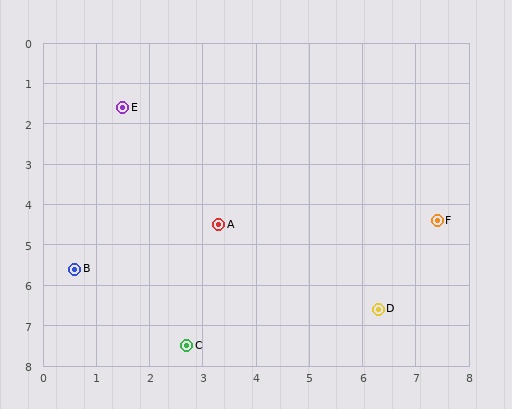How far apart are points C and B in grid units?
Points C and B are about 2.8 grid units apart.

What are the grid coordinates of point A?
Point A is at approximately (3.3, 4.5).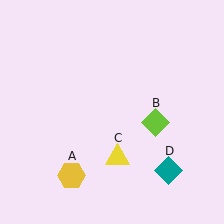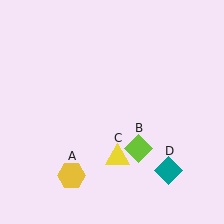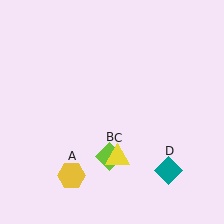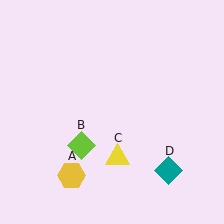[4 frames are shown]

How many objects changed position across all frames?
1 object changed position: lime diamond (object B).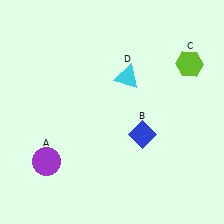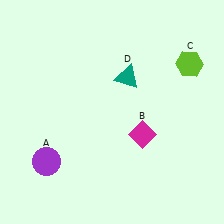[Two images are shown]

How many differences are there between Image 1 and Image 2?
There are 2 differences between the two images.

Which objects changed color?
B changed from blue to magenta. D changed from cyan to teal.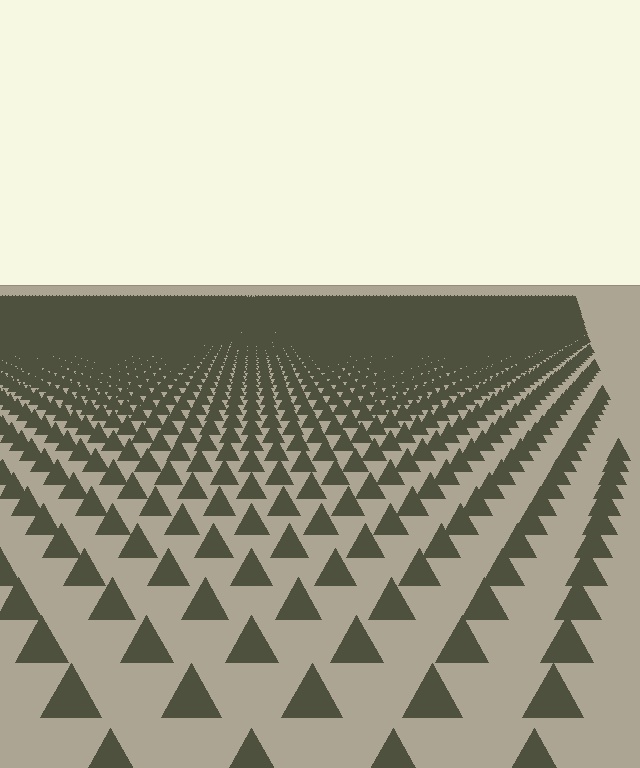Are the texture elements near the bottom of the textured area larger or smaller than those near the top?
Larger. Near the bottom, elements are closer to the viewer and appear at a bigger on-screen size.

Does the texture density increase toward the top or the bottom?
Density increases toward the top.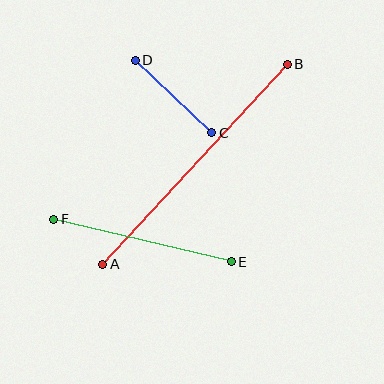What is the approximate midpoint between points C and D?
The midpoint is at approximately (173, 97) pixels.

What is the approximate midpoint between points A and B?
The midpoint is at approximately (195, 164) pixels.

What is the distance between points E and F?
The distance is approximately 183 pixels.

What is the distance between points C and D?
The distance is approximately 105 pixels.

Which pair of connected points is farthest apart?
Points A and B are farthest apart.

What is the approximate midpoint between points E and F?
The midpoint is at approximately (142, 240) pixels.